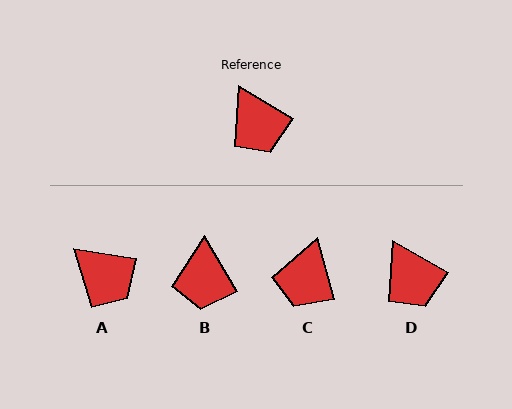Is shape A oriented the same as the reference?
No, it is off by about 22 degrees.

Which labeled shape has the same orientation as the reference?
D.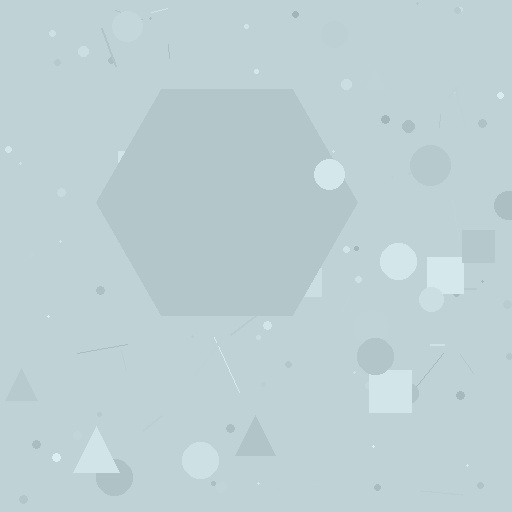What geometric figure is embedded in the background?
A hexagon is embedded in the background.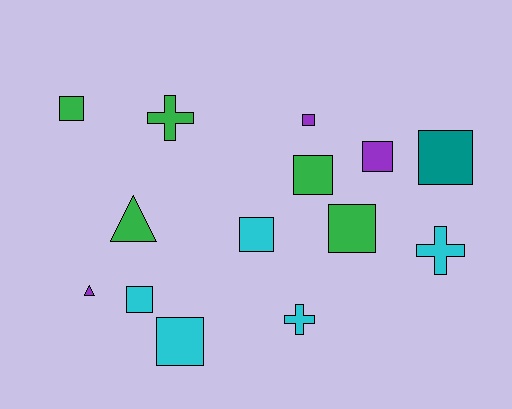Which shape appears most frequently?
Square, with 9 objects.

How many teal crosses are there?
There are no teal crosses.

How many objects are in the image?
There are 14 objects.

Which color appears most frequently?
Cyan, with 5 objects.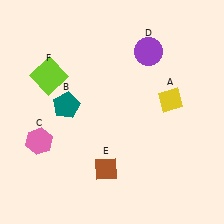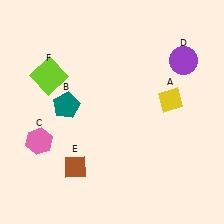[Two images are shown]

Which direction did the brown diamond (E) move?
The brown diamond (E) moved left.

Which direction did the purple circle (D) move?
The purple circle (D) moved right.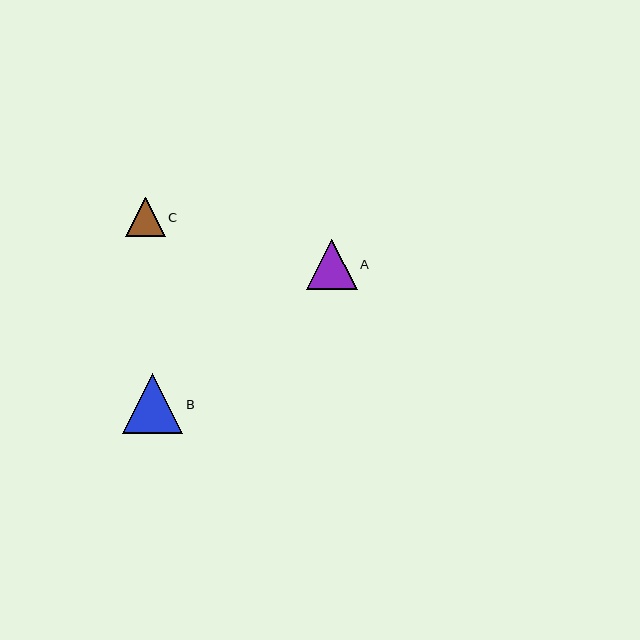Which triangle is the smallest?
Triangle C is the smallest with a size of approximately 39 pixels.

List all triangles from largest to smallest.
From largest to smallest: B, A, C.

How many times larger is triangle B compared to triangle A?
Triangle B is approximately 1.2 times the size of triangle A.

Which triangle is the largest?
Triangle B is the largest with a size of approximately 60 pixels.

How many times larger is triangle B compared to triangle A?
Triangle B is approximately 1.2 times the size of triangle A.